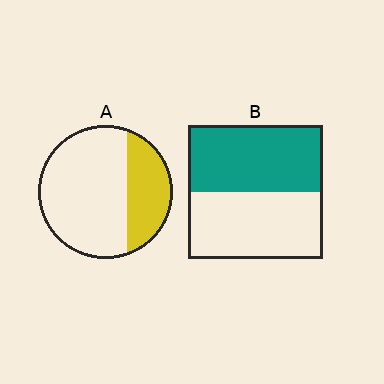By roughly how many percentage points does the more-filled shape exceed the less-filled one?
By roughly 20 percentage points (B over A).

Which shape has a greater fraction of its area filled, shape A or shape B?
Shape B.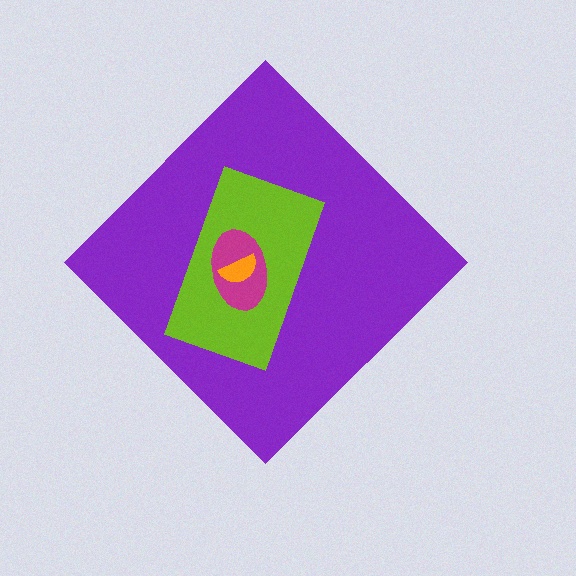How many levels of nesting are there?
4.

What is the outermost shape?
The purple diamond.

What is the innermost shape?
The orange semicircle.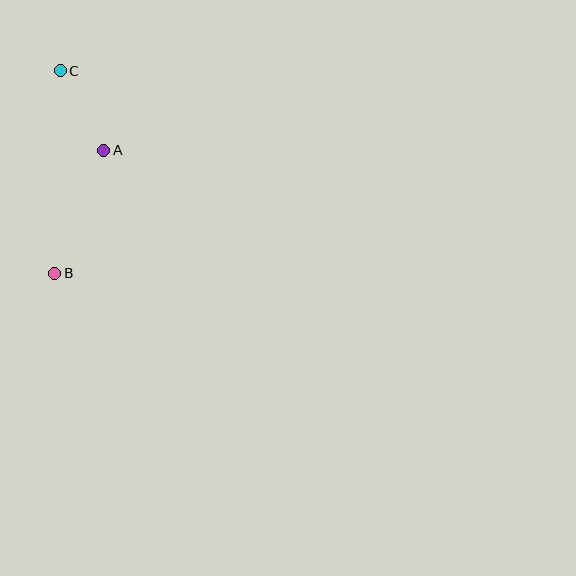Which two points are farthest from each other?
Points B and C are farthest from each other.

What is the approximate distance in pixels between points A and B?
The distance between A and B is approximately 132 pixels.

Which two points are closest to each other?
Points A and C are closest to each other.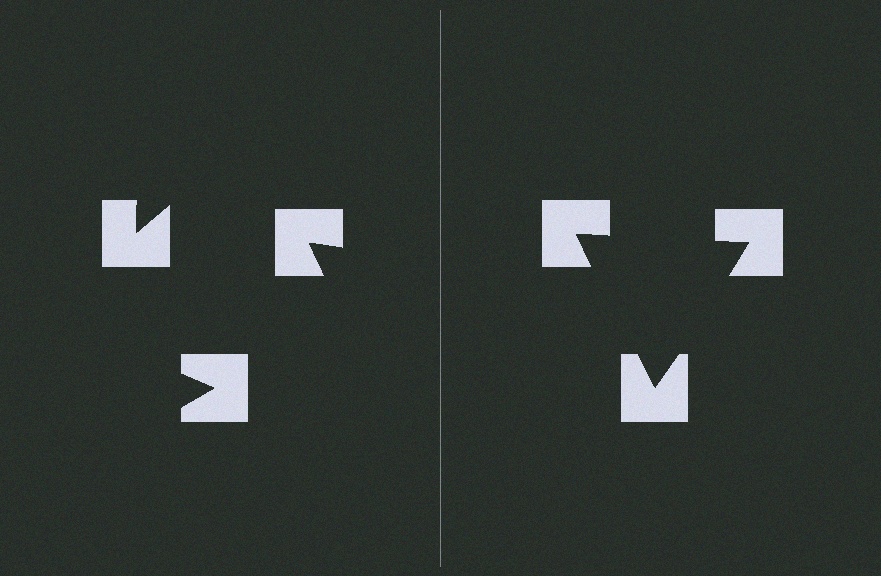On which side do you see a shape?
An illusory triangle appears on the right side. On the left side the wedge cuts are rotated, so no coherent shape forms.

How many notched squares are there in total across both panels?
6 — 3 on each side.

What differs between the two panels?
The notched squares are positioned identically on both sides; only the wedge orientations differ. On the right they align to a triangle; on the left they are misaligned.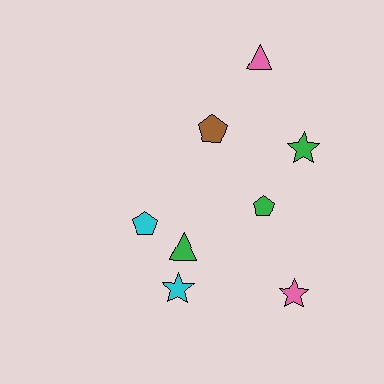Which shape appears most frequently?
Pentagon, with 3 objects.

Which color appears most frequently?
Green, with 3 objects.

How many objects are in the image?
There are 8 objects.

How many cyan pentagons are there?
There is 1 cyan pentagon.